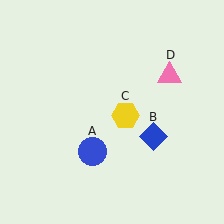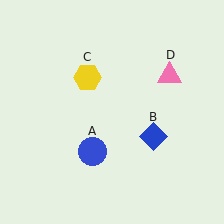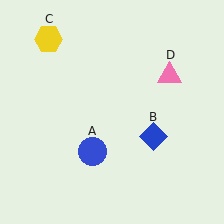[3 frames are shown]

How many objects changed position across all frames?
1 object changed position: yellow hexagon (object C).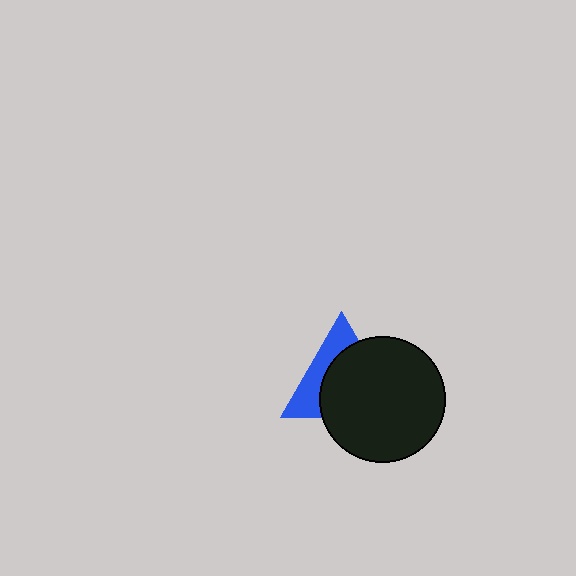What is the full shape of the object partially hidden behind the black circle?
The partially hidden object is a blue triangle.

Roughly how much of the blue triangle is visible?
A small part of it is visible (roughly 38%).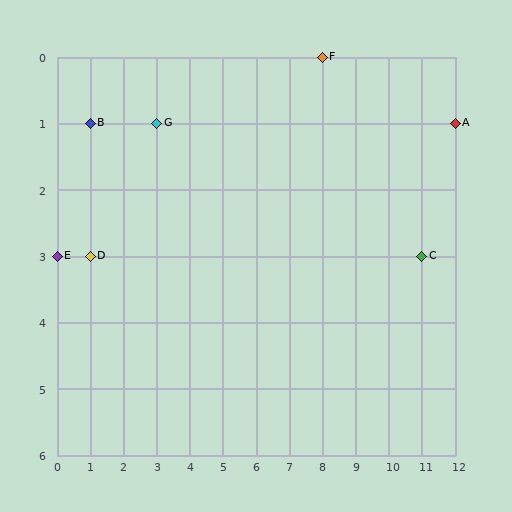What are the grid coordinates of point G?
Point G is at grid coordinates (3, 1).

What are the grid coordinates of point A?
Point A is at grid coordinates (12, 1).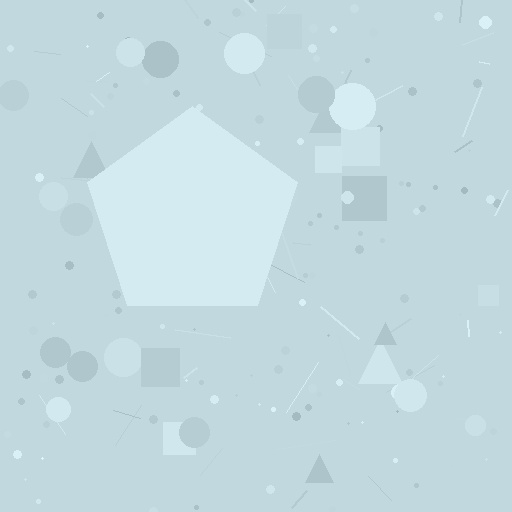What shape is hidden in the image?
A pentagon is hidden in the image.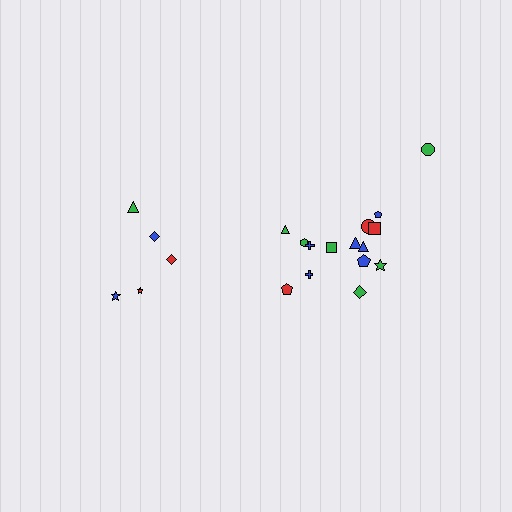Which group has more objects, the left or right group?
The right group.